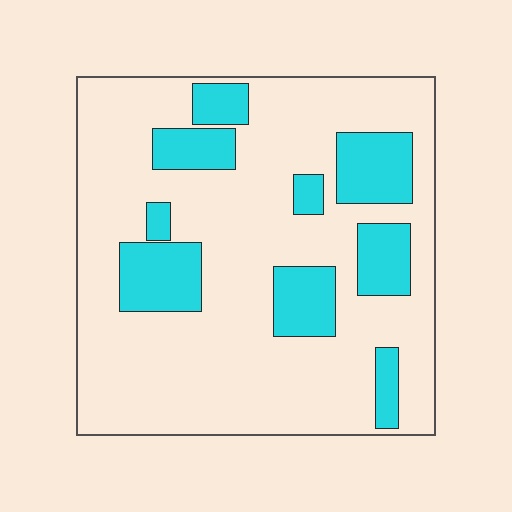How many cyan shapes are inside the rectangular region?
9.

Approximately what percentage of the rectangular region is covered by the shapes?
Approximately 25%.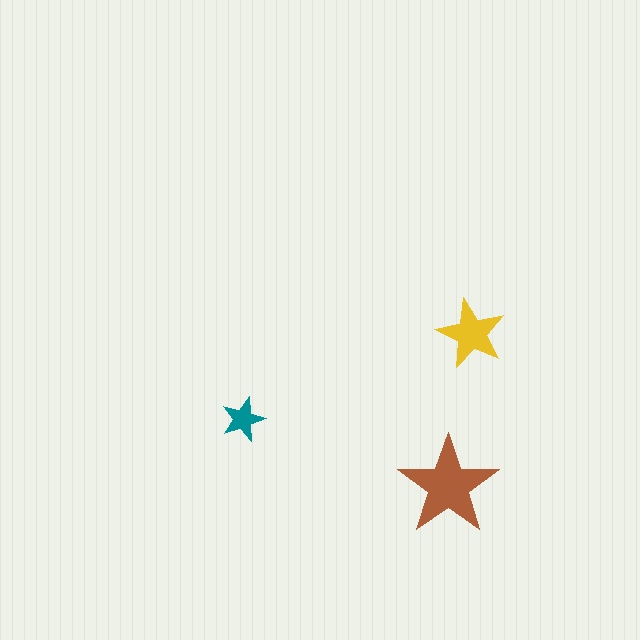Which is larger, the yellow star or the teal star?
The yellow one.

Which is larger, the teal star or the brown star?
The brown one.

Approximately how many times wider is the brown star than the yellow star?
About 1.5 times wider.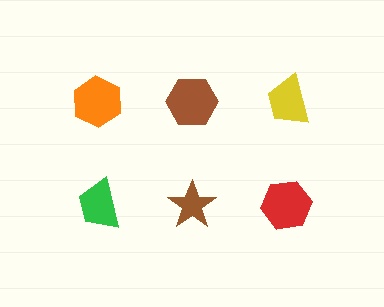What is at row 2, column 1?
A green trapezoid.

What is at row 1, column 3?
A yellow trapezoid.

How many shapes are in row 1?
3 shapes.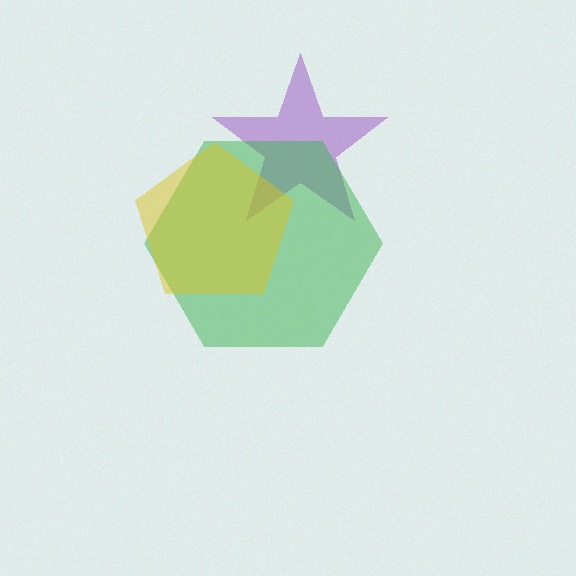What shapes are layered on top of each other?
The layered shapes are: a purple star, a green hexagon, a yellow pentagon.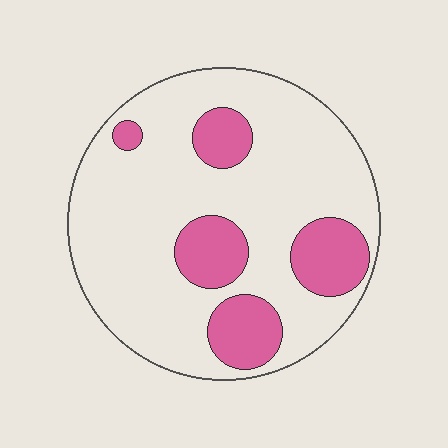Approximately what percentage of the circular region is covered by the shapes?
Approximately 25%.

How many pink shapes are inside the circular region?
5.